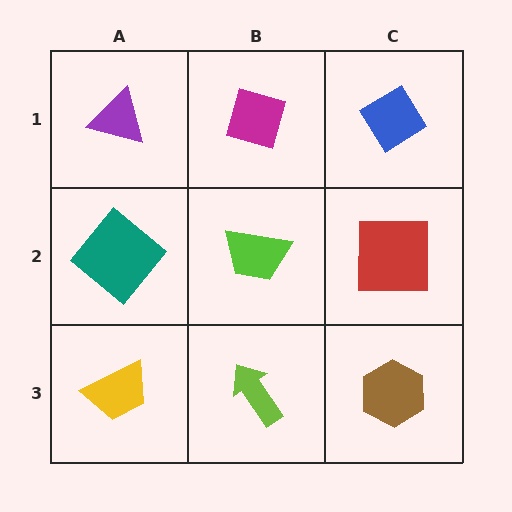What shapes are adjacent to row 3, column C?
A red square (row 2, column C), a lime arrow (row 3, column B).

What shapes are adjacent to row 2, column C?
A blue diamond (row 1, column C), a brown hexagon (row 3, column C), a lime trapezoid (row 2, column B).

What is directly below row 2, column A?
A yellow trapezoid.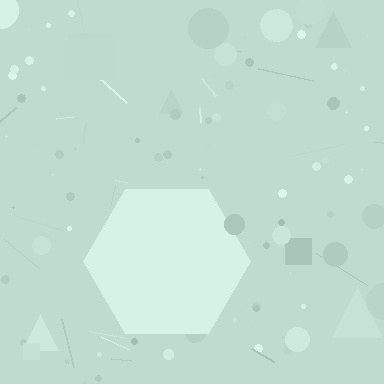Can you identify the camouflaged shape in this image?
The camouflaged shape is a hexagon.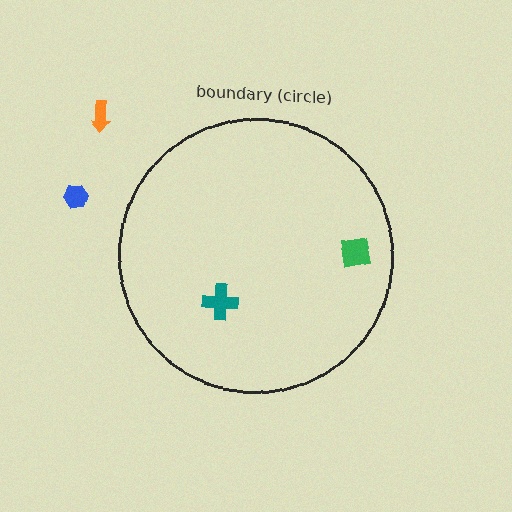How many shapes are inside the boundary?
2 inside, 2 outside.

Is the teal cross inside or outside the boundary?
Inside.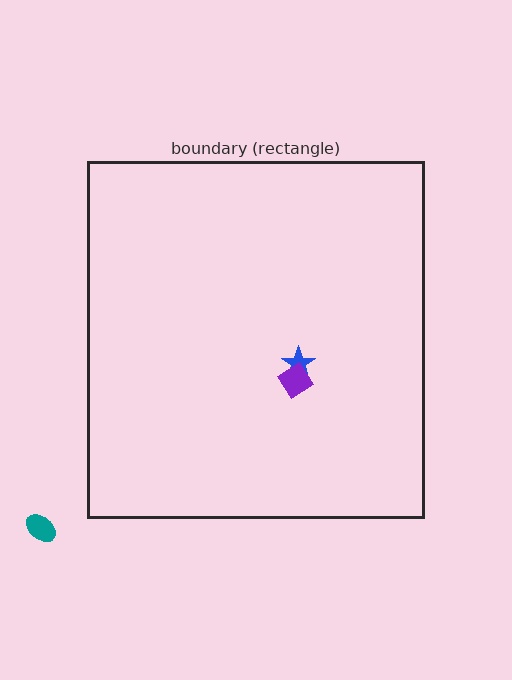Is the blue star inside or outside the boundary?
Inside.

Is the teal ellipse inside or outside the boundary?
Outside.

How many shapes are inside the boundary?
2 inside, 1 outside.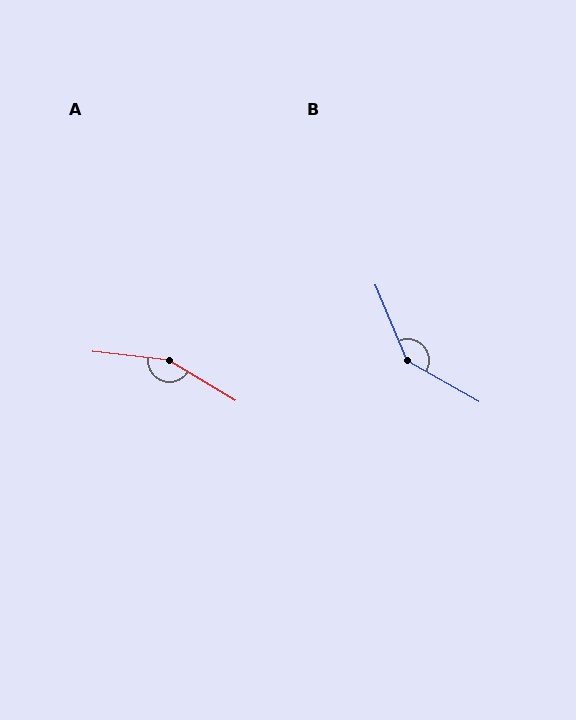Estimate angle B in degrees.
Approximately 143 degrees.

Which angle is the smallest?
B, at approximately 143 degrees.